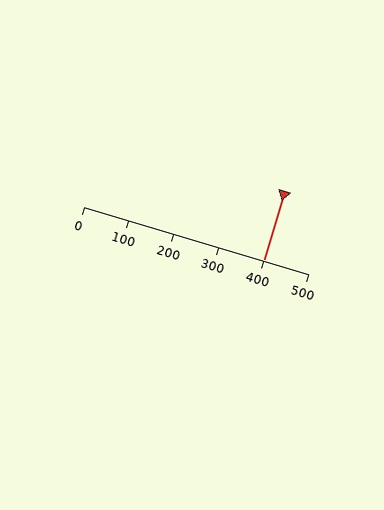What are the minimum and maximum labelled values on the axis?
The axis runs from 0 to 500.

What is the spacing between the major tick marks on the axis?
The major ticks are spaced 100 apart.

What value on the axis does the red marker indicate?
The marker indicates approximately 400.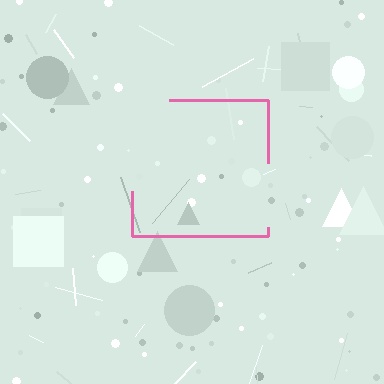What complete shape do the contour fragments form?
The contour fragments form a square.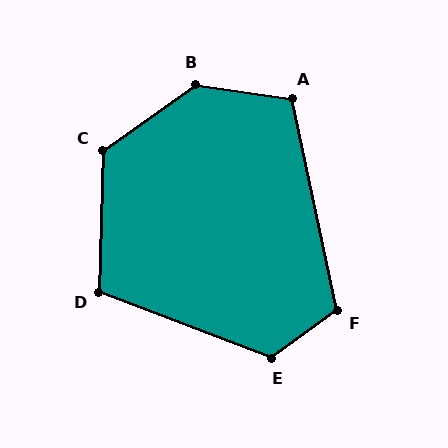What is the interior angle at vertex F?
Approximately 114 degrees (obtuse).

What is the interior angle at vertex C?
Approximately 126 degrees (obtuse).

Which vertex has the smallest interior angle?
D, at approximately 110 degrees.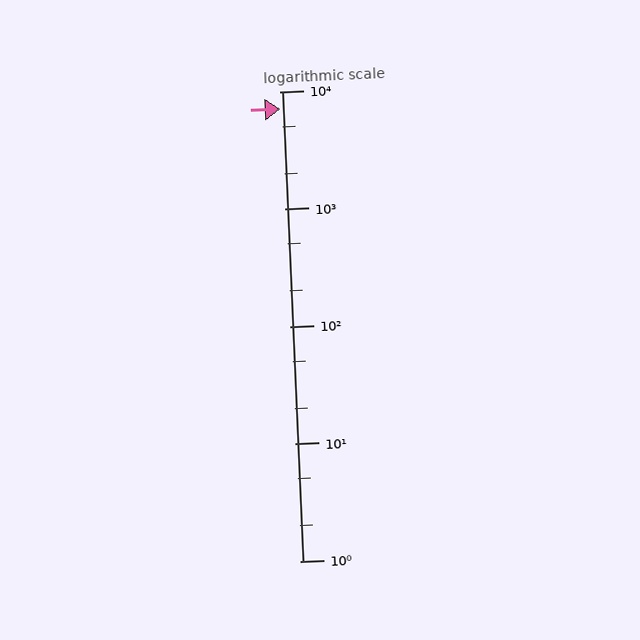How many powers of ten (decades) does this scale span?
The scale spans 4 decades, from 1 to 10000.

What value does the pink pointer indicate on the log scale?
The pointer indicates approximately 7100.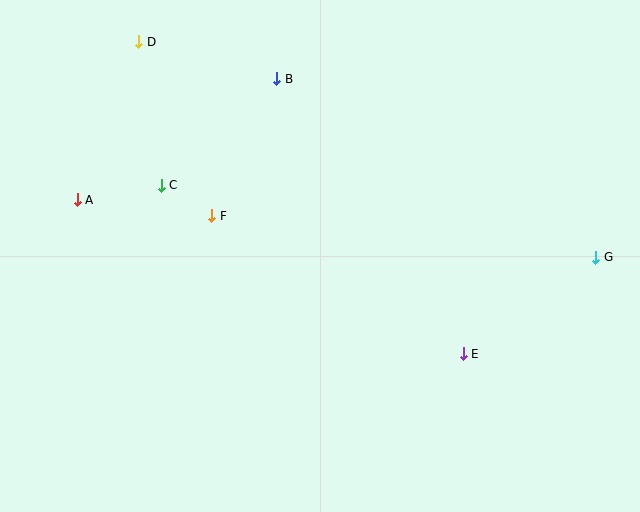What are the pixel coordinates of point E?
Point E is at (463, 354).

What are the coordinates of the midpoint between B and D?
The midpoint between B and D is at (208, 60).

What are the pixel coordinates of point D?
Point D is at (139, 42).